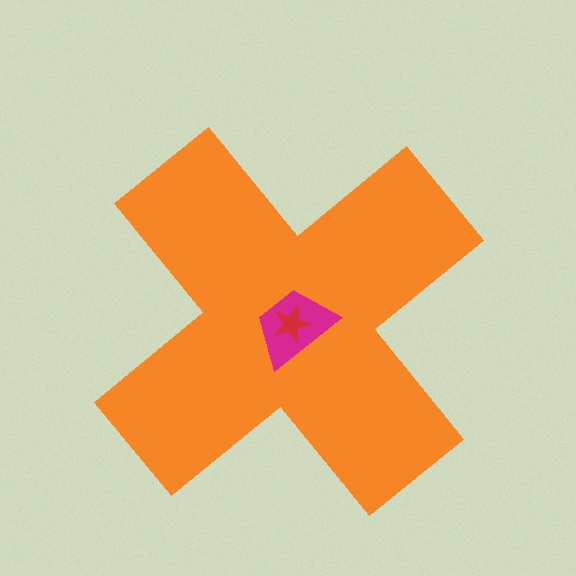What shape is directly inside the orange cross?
The magenta trapezoid.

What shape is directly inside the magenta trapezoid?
The red star.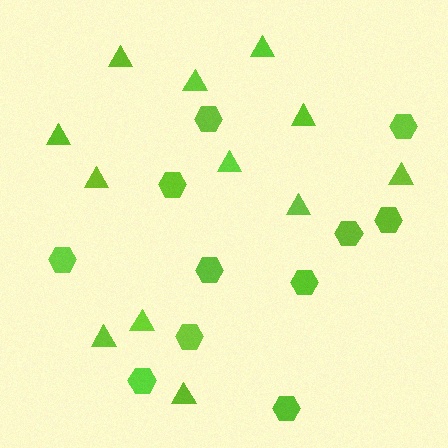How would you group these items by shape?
There are 2 groups: one group of triangles (12) and one group of hexagons (11).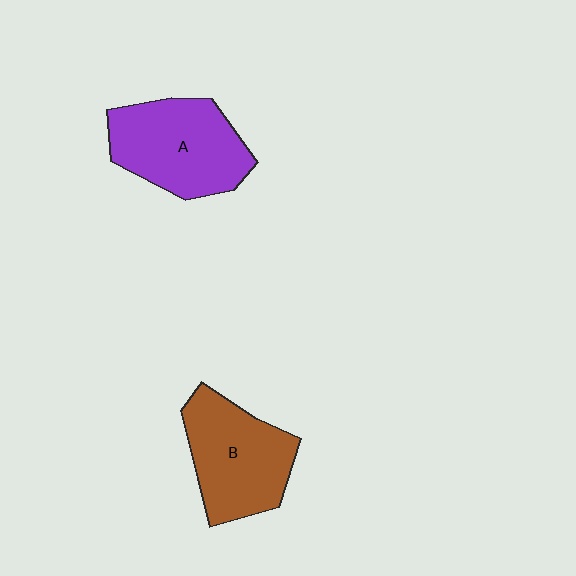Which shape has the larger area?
Shape A (purple).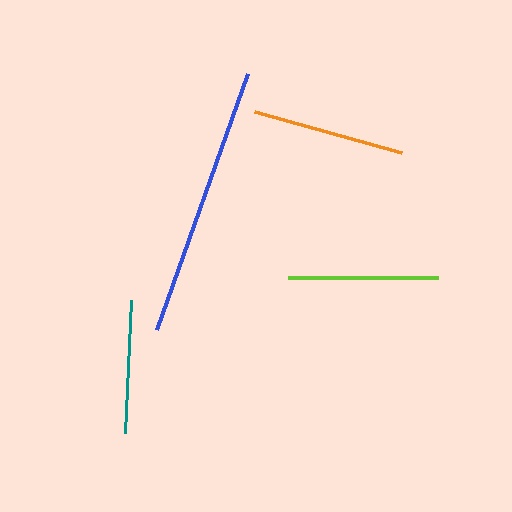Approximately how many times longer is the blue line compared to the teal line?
The blue line is approximately 2.0 times the length of the teal line.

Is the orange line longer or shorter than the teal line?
The orange line is longer than the teal line.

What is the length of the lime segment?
The lime segment is approximately 150 pixels long.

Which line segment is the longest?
The blue line is the longest at approximately 271 pixels.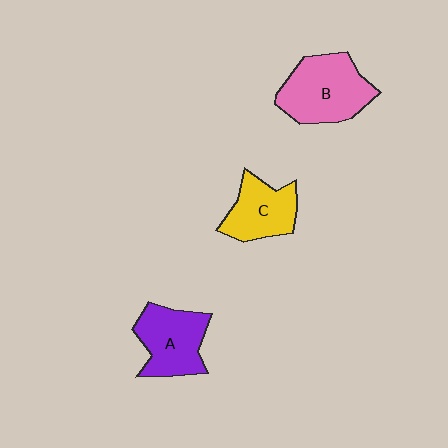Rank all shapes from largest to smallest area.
From largest to smallest: B (pink), A (purple), C (yellow).